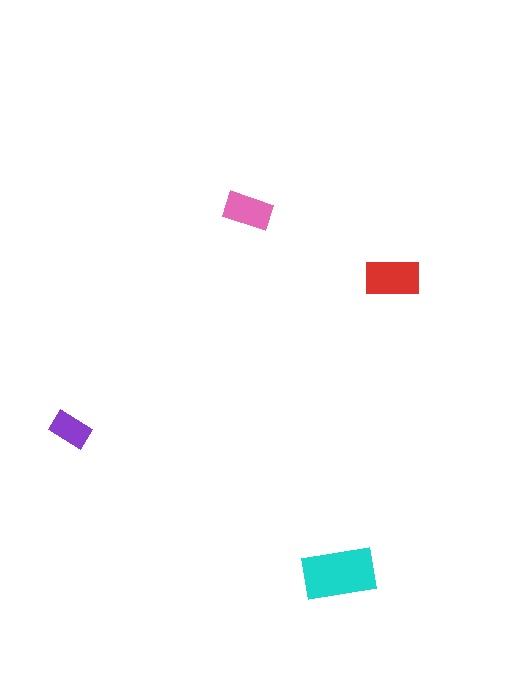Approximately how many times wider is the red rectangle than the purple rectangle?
About 1.5 times wider.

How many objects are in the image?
There are 4 objects in the image.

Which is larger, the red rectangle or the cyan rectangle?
The cyan one.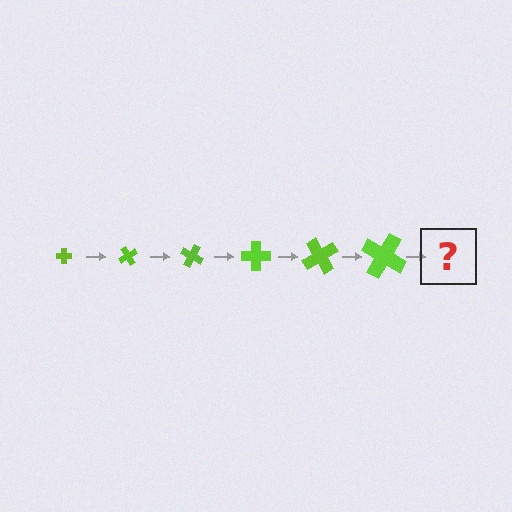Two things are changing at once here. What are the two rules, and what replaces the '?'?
The two rules are that the cross grows larger each step and it rotates 60 degrees each step. The '?' should be a cross, larger than the previous one and rotated 360 degrees from the start.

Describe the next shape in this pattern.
It should be a cross, larger than the previous one and rotated 360 degrees from the start.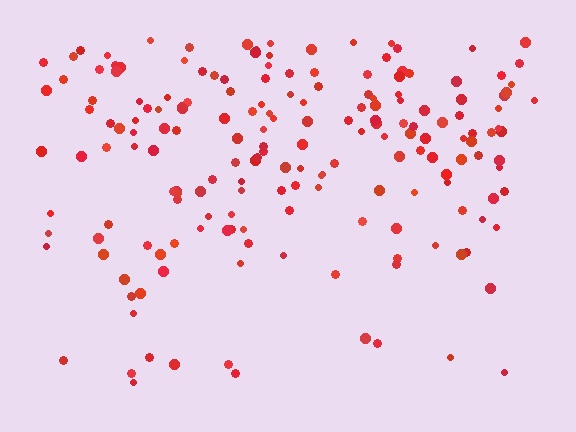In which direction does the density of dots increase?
From bottom to top, with the top side densest.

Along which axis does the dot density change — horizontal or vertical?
Vertical.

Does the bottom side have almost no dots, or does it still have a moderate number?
Still a moderate number, just noticeably fewer than the top.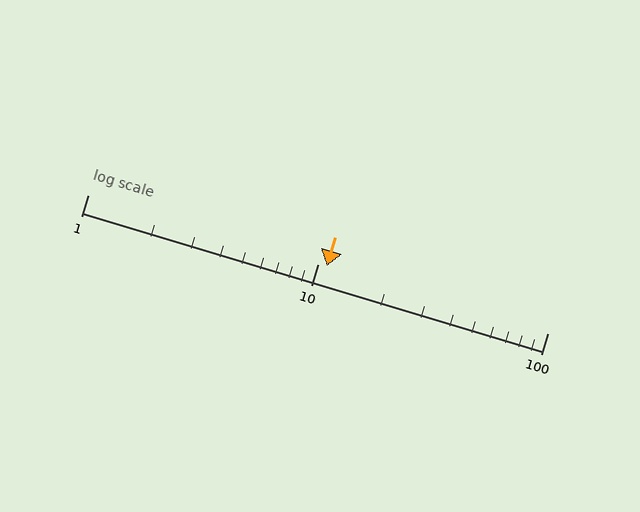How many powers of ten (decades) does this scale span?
The scale spans 2 decades, from 1 to 100.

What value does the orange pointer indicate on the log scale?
The pointer indicates approximately 11.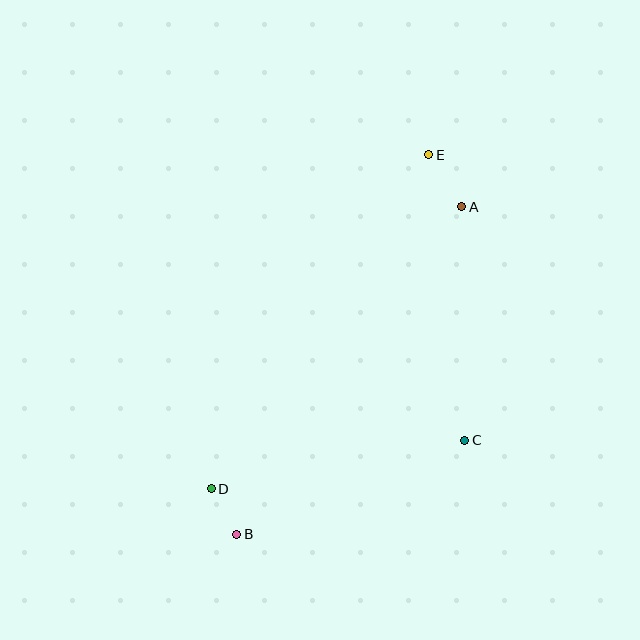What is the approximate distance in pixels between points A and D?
The distance between A and D is approximately 377 pixels.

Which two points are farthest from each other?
Points B and E are farthest from each other.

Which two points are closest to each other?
Points B and D are closest to each other.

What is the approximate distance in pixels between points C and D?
The distance between C and D is approximately 258 pixels.